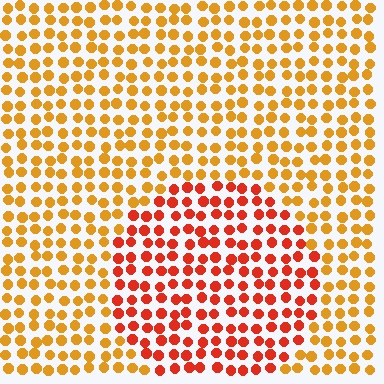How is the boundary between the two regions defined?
The boundary is defined purely by a slight shift in hue (about 33 degrees). Spacing, size, and orientation are identical on both sides.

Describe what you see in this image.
The image is filled with small orange elements in a uniform arrangement. A circle-shaped region is visible where the elements are tinted to a slightly different hue, forming a subtle color boundary.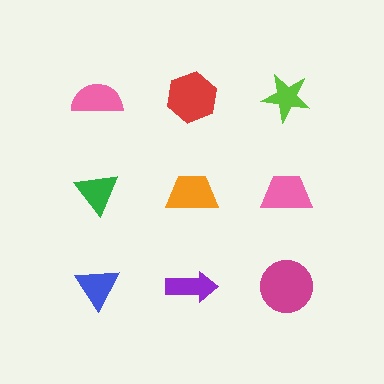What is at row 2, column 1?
A green triangle.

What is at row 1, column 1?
A pink semicircle.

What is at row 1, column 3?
A lime star.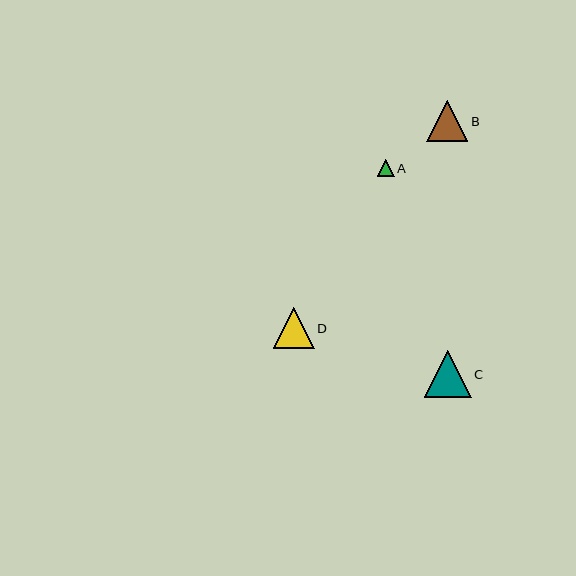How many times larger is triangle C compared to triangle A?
Triangle C is approximately 2.8 times the size of triangle A.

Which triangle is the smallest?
Triangle A is the smallest with a size of approximately 16 pixels.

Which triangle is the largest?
Triangle C is the largest with a size of approximately 47 pixels.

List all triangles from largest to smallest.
From largest to smallest: C, B, D, A.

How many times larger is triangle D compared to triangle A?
Triangle D is approximately 2.5 times the size of triangle A.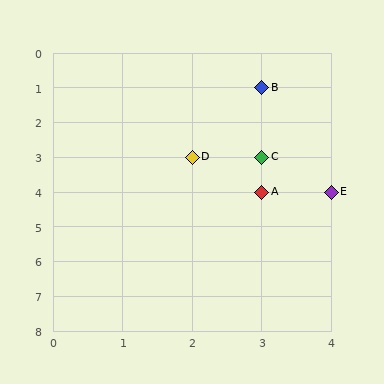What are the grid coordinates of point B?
Point B is at grid coordinates (3, 1).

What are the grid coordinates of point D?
Point D is at grid coordinates (2, 3).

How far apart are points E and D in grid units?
Points E and D are 2 columns and 1 row apart (about 2.2 grid units diagonally).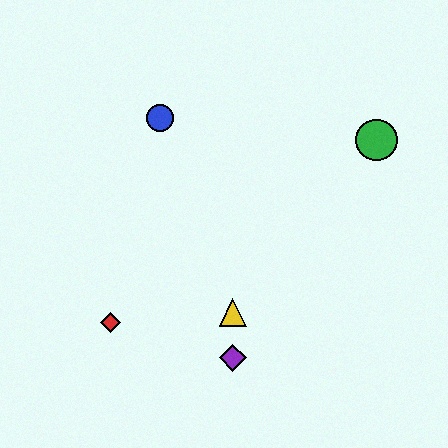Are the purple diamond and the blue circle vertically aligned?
No, the purple diamond is at x≈233 and the blue circle is at x≈160.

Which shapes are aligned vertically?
The yellow triangle, the purple diamond are aligned vertically.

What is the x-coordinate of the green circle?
The green circle is at x≈377.